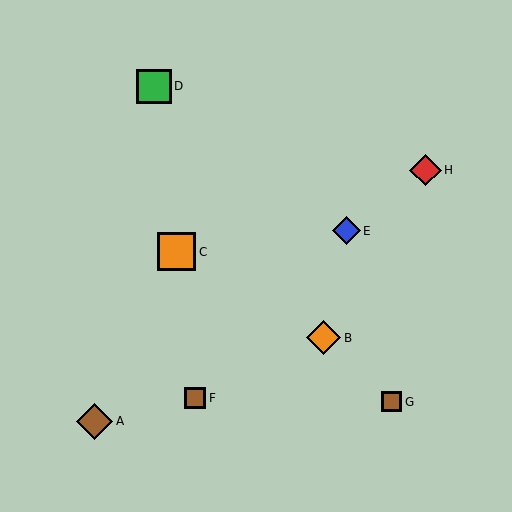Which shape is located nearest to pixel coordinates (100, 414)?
The brown diamond (labeled A) at (94, 421) is nearest to that location.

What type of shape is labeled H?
Shape H is a red diamond.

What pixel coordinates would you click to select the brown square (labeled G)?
Click at (391, 402) to select the brown square G.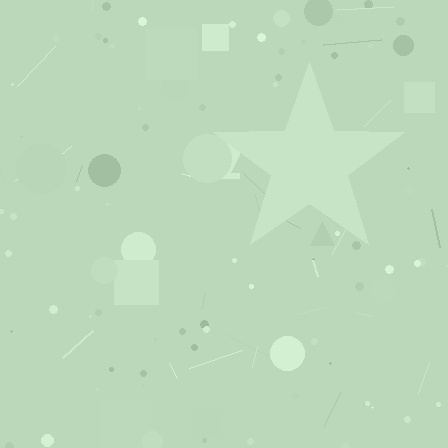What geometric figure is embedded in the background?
A star is embedded in the background.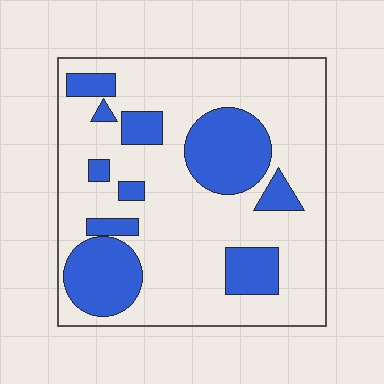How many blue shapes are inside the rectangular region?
10.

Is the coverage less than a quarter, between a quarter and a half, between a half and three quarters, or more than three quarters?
Between a quarter and a half.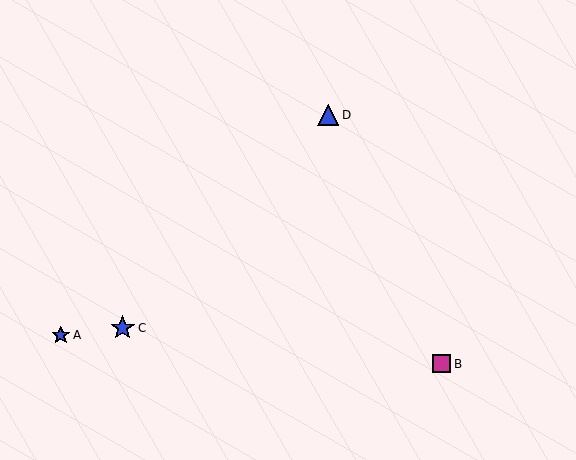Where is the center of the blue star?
The center of the blue star is at (61, 335).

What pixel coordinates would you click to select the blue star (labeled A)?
Click at (61, 335) to select the blue star A.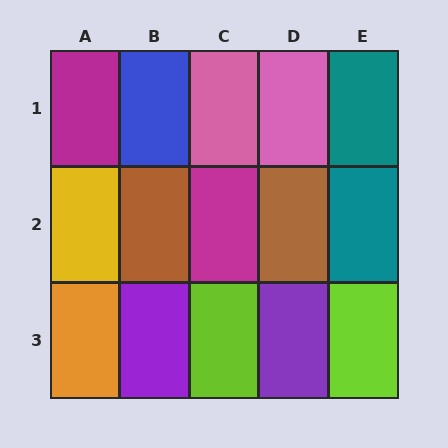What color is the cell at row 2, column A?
Yellow.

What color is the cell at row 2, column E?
Teal.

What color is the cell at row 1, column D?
Pink.